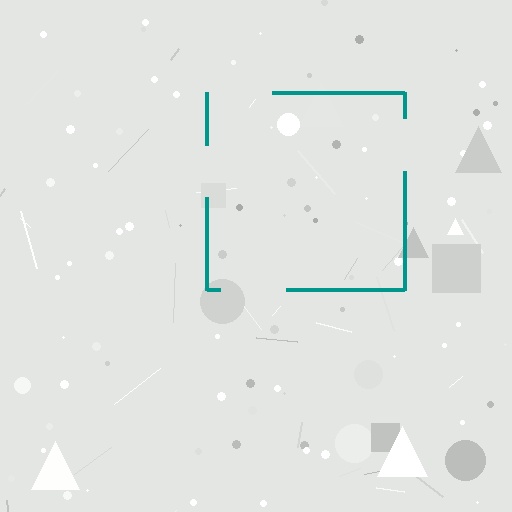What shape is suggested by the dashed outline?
The dashed outline suggests a square.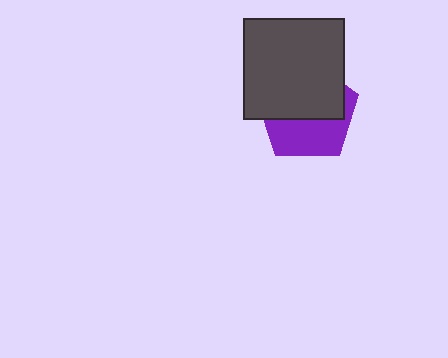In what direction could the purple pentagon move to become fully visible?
The purple pentagon could move down. That would shift it out from behind the dark gray square entirely.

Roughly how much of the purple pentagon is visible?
A small part of it is visible (roughly 43%).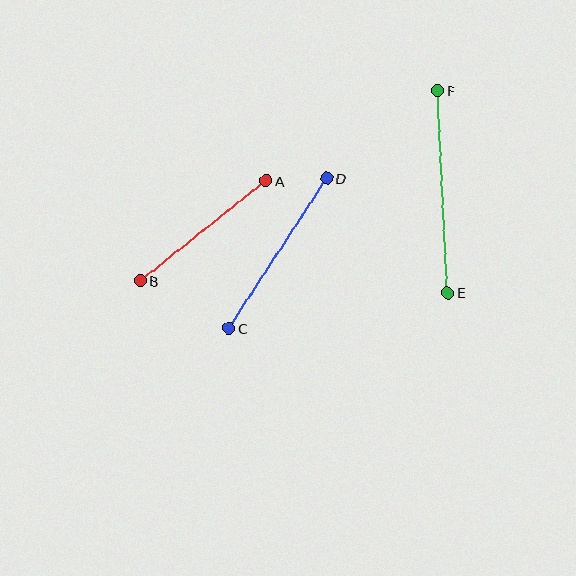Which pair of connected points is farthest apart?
Points E and F are farthest apart.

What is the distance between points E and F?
The distance is approximately 202 pixels.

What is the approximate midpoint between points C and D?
The midpoint is at approximately (278, 253) pixels.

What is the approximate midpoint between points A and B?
The midpoint is at approximately (203, 231) pixels.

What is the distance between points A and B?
The distance is approximately 161 pixels.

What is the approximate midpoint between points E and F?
The midpoint is at approximately (443, 192) pixels.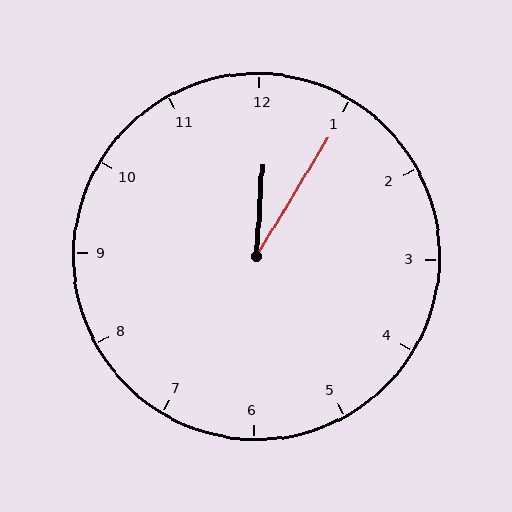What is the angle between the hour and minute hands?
Approximately 28 degrees.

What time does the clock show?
12:05.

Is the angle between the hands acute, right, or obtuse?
It is acute.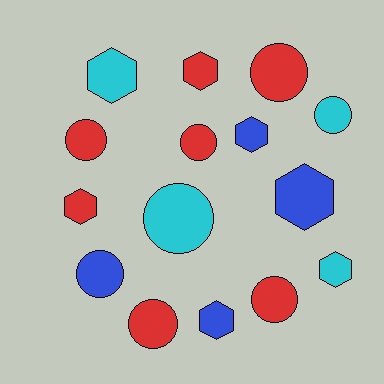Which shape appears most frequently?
Circle, with 8 objects.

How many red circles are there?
There are 5 red circles.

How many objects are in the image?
There are 15 objects.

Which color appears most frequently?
Red, with 7 objects.